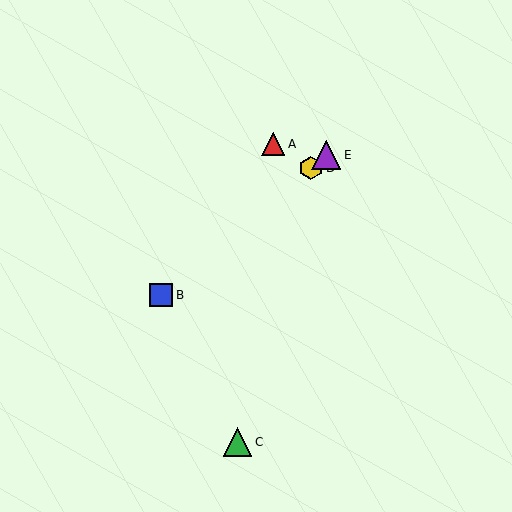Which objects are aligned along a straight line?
Objects B, D, E are aligned along a straight line.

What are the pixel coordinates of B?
Object B is at (161, 295).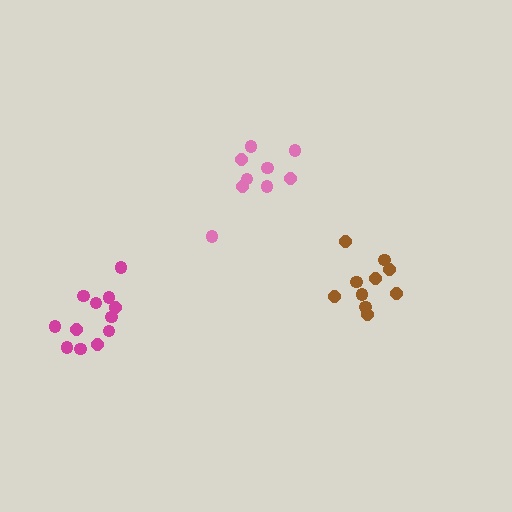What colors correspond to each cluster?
The clusters are colored: pink, brown, magenta.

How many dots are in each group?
Group 1: 9 dots, Group 2: 10 dots, Group 3: 12 dots (31 total).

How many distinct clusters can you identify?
There are 3 distinct clusters.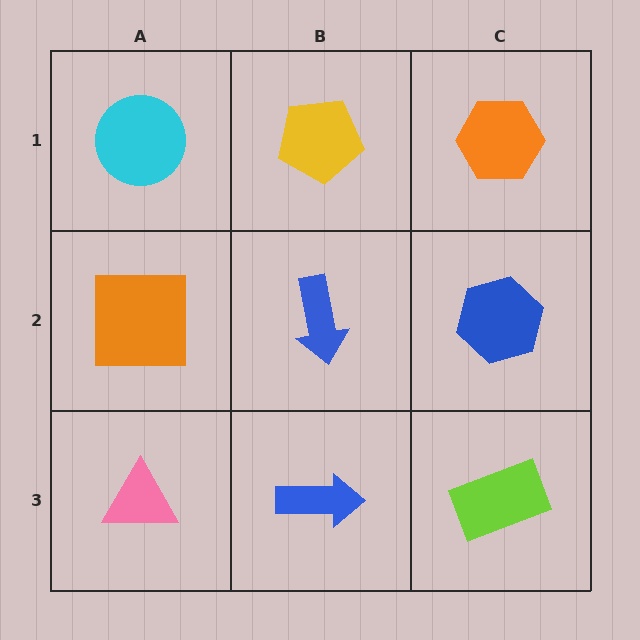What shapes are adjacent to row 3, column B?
A blue arrow (row 2, column B), a pink triangle (row 3, column A), a lime rectangle (row 3, column C).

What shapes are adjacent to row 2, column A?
A cyan circle (row 1, column A), a pink triangle (row 3, column A), a blue arrow (row 2, column B).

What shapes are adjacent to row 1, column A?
An orange square (row 2, column A), a yellow pentagon (row 1, column B).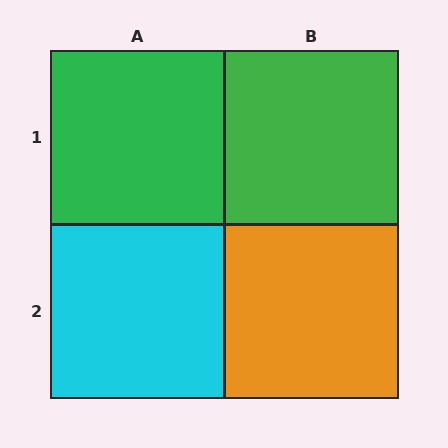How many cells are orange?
1 cell is orange.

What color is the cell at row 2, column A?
Cyan.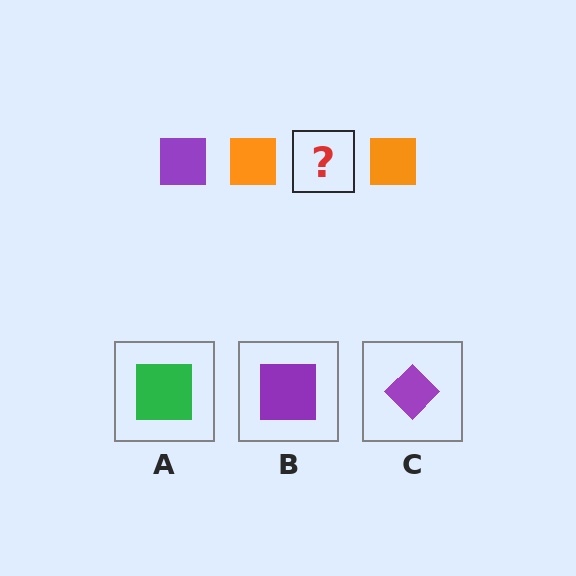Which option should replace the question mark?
Option B.